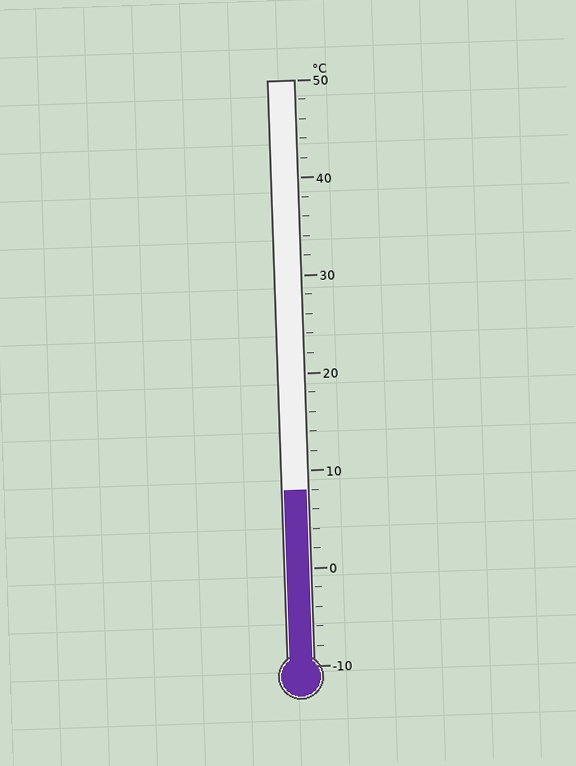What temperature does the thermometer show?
The thermometer shows approximately 8°C.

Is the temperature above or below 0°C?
The temperature is above 0°C.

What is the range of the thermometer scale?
The thermometer scale ranges from -10°C to 50°C.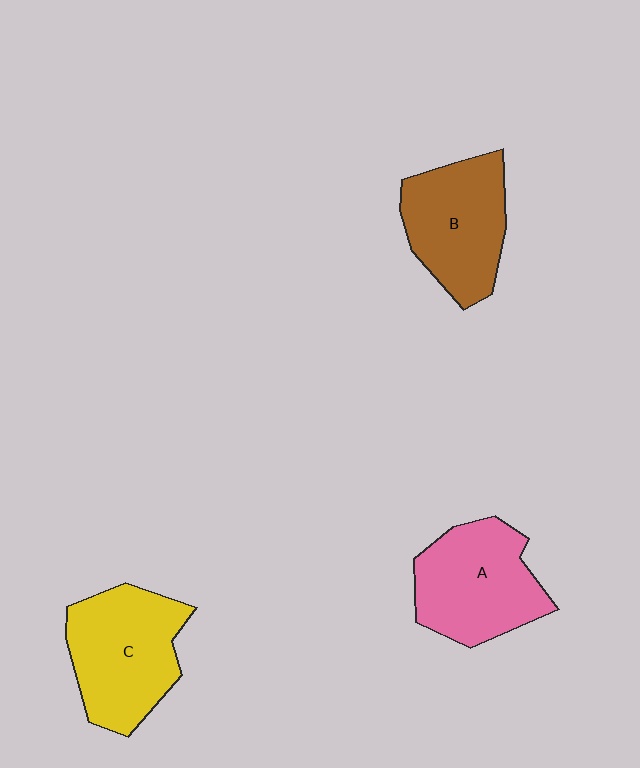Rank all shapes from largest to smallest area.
From largest to smallest: C (yellow), A (pink), B (brown).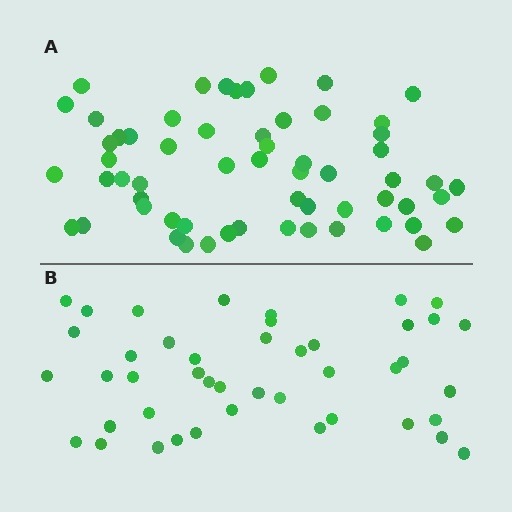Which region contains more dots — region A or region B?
Region A (the top region) has more dots.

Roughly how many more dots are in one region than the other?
Region A has approximately 15 more dots than region B.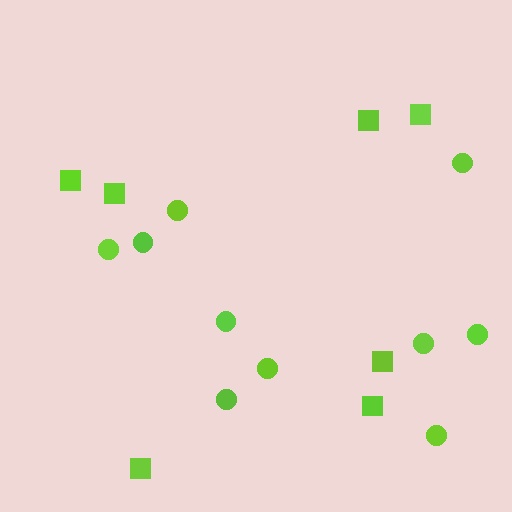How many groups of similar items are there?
There are 2 groups: one group of circles (10) and one group of squares (7).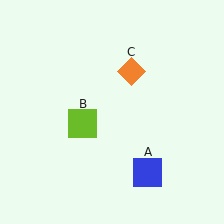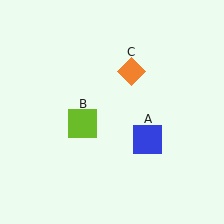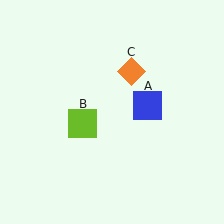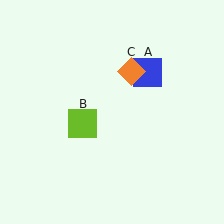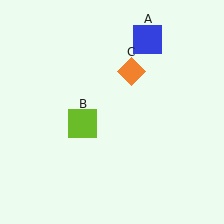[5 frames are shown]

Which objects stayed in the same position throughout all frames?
Lime square (object B) and orange diamond (object C) remained stationary.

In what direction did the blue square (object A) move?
The blue square (object A) moved up.